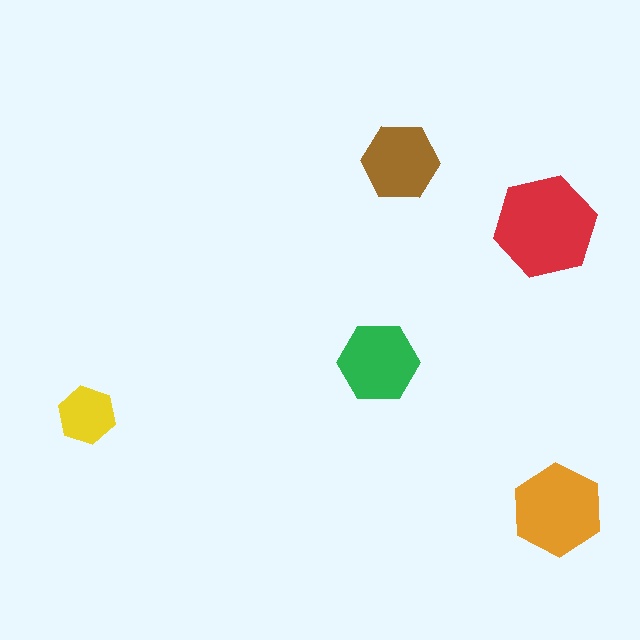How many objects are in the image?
There are 5 objects in the image.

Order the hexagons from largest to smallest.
the red one, the orange one, the green one, the brown one, the yellow one.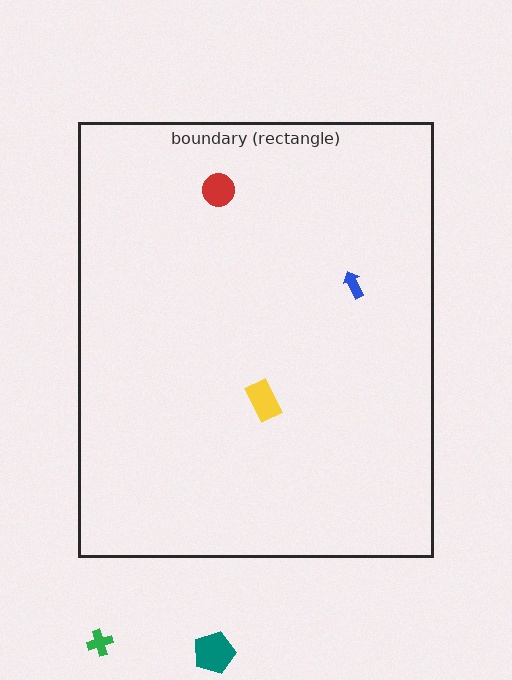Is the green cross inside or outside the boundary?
Outside.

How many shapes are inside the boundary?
3 inside, 2 outside.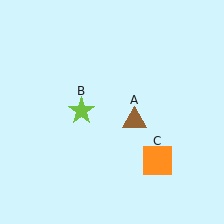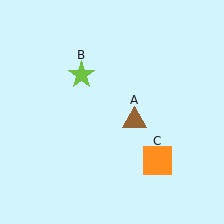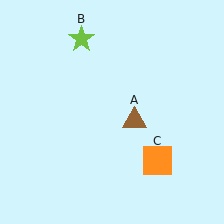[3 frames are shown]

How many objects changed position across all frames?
1 object changed position: lime star (object B).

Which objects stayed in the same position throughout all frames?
Brown triangle (object A) and orange square (object C) remained stationary.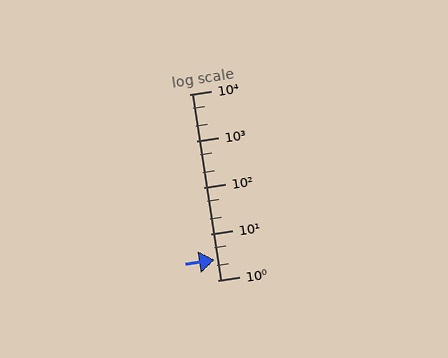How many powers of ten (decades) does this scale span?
The scale spans 4 decades, from 1 to 10000.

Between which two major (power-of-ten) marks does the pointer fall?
The pointer is between 1 and 10.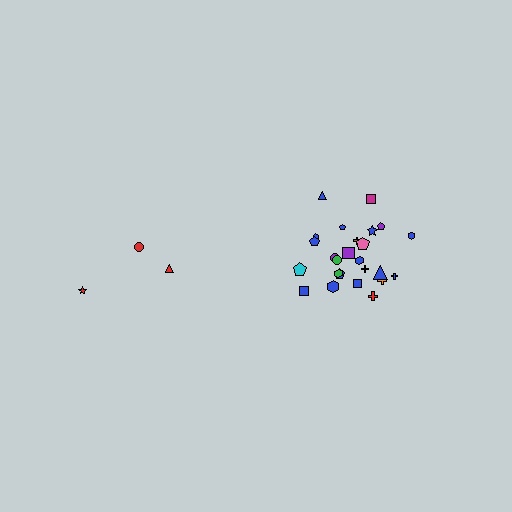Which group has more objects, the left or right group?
The right group.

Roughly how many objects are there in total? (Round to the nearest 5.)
Roughly 30 objects in total.